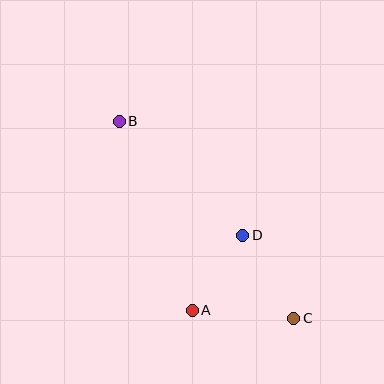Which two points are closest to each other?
Points A and D are closest to each other.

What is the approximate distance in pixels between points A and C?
The distance between A and C is approximately 102 pixels.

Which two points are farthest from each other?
Points B and C are farthest from each other.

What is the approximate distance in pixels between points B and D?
The distance between B and D is approximately 168 pixels.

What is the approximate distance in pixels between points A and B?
The distance between A and B is approximately 203 pixels.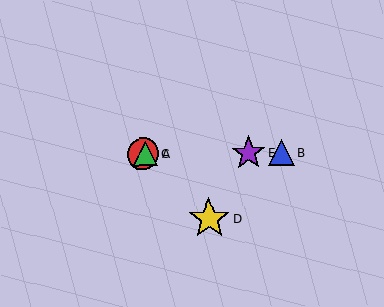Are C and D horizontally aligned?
No, C is at y≈154 and D is at y≈218.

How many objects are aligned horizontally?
4 objects (A, B, C, E) are aligned horizontally.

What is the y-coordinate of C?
Object C is at y≈154.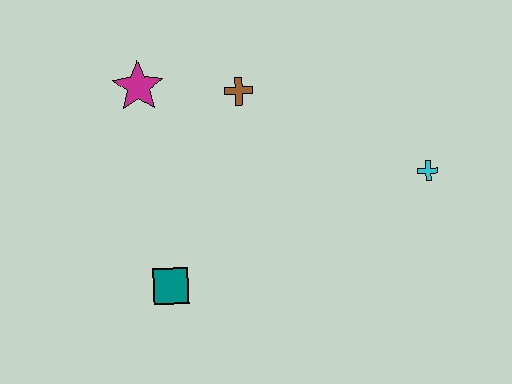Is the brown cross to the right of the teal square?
Yes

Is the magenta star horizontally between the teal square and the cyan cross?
No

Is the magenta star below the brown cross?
No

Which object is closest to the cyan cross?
The brown cross is closest to the cyan cross.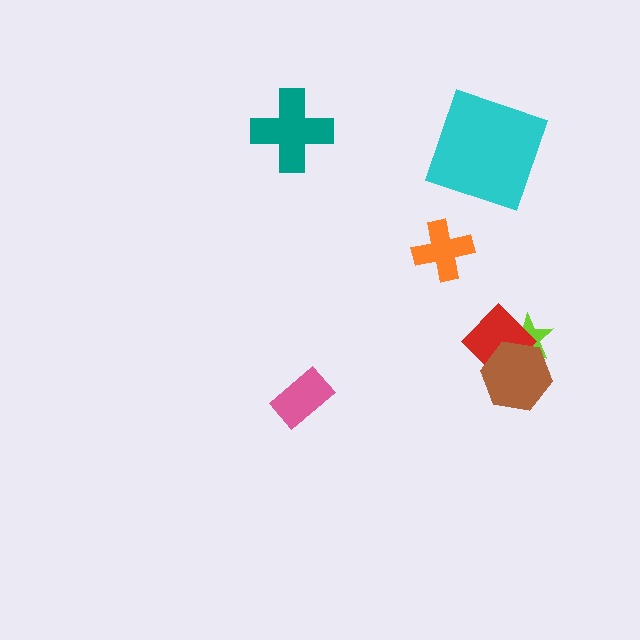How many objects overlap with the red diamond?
2 objects overlap with the red diamond.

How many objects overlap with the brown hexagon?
2 objects overlap with the brown hexagon.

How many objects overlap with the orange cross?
0 objects overlap with the orange cross.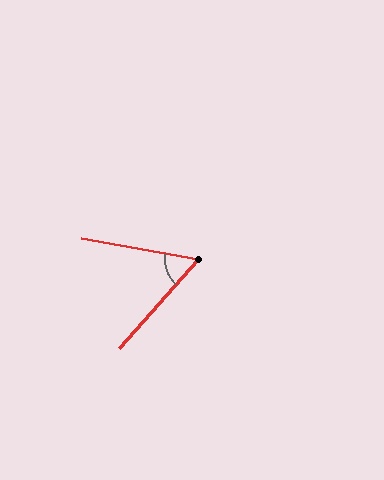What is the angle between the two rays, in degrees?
Approximately 59 degrees.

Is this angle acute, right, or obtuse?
It is acute.